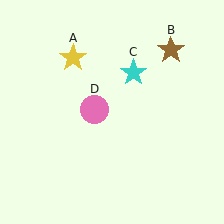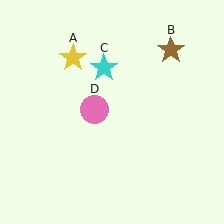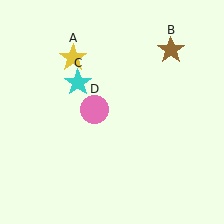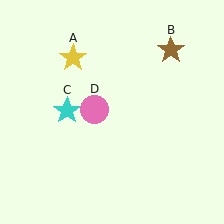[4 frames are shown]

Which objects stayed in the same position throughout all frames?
Yellow star (object A) and brown star (object B) and pink circle (object D) remained stationary.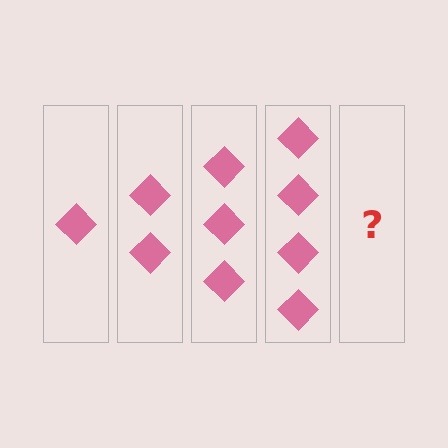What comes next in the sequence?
The next element should be 5 diamonds.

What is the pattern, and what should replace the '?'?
The pattern is that each step adds one more diamond. The '?' should be 5 diamonds.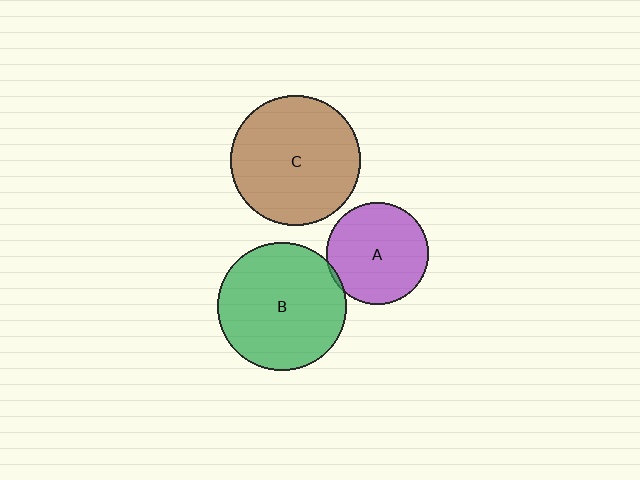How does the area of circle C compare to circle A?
Approximately 1.6 times.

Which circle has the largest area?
Circle C (brown).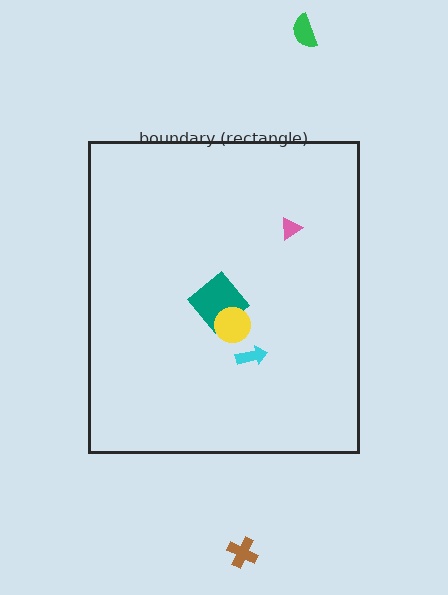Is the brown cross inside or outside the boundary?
Outside.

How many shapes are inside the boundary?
4 inside, 2 outside.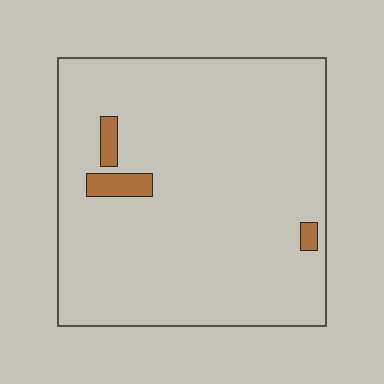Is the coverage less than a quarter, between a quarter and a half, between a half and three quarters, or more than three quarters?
Less than a quarter.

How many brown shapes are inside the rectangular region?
3.